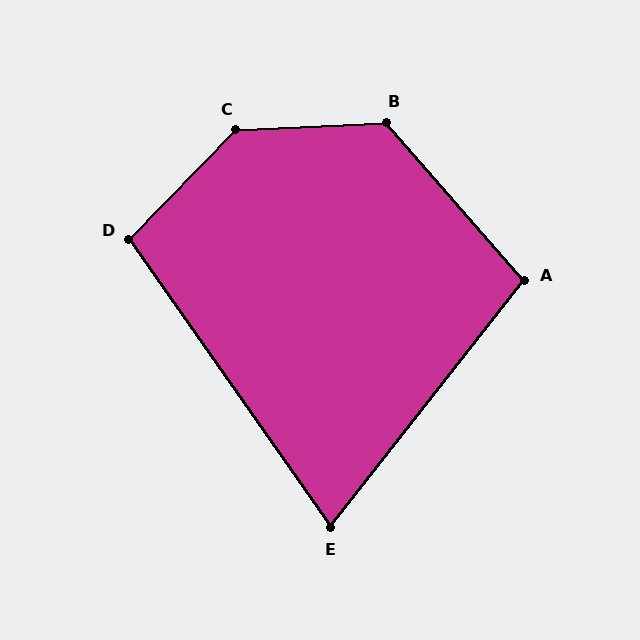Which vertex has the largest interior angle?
C, at approximately 137 degrees.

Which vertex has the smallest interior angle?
E, at approximately 73 degrees.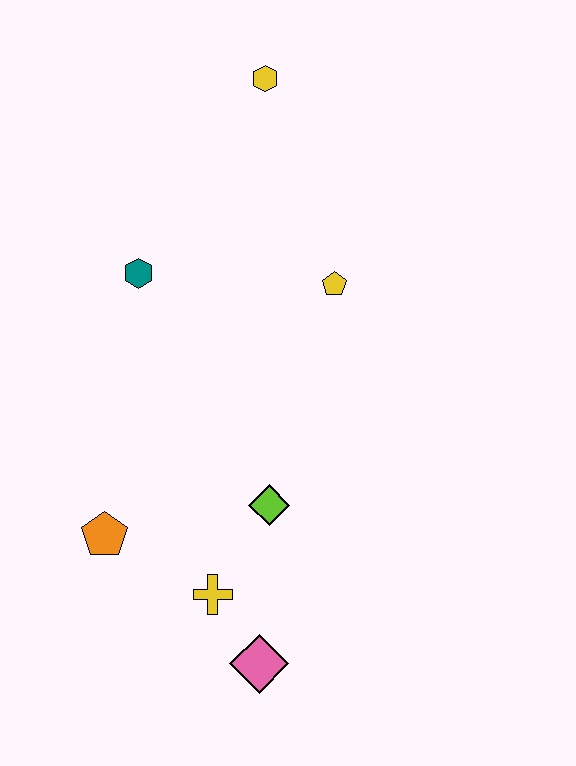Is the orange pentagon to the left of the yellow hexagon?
Yes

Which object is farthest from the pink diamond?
The yellow hexagon is farthest from the pink diamond.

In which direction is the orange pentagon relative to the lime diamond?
The orange pentagon is to the left of the lime diamond.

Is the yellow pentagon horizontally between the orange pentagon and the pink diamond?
No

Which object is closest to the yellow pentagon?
The teal hexagon is closest to the yellow pentagon.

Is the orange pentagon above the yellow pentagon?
No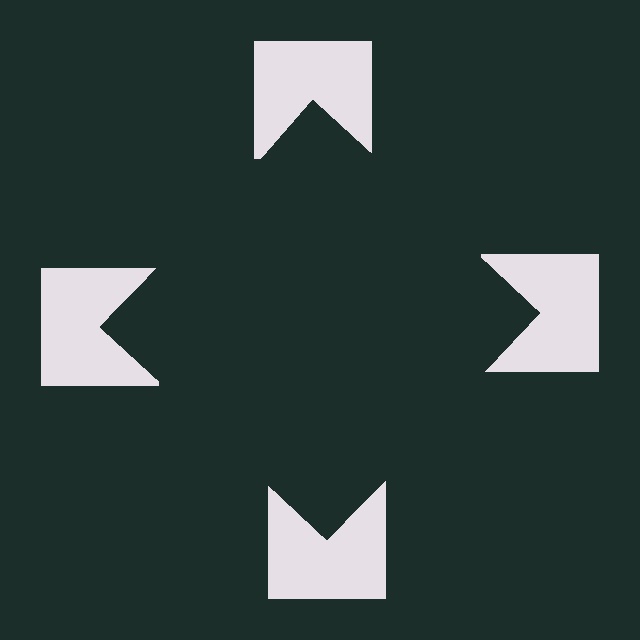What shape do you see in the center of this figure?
An illusory square — its edges are inferred from the aligned wedge cuts in the notched squares, not physically drawn.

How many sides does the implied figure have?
4 sides.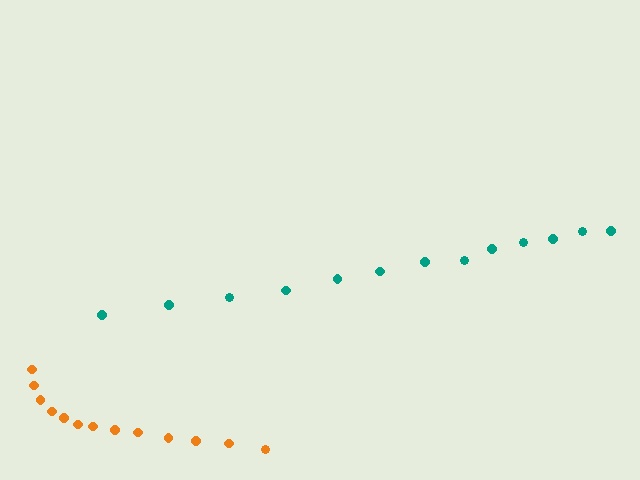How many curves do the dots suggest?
There are 2 distinct paths.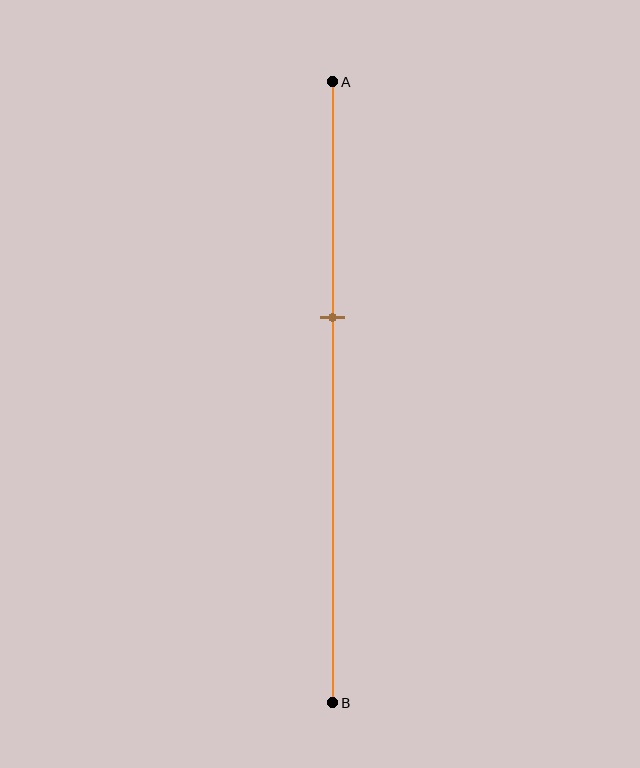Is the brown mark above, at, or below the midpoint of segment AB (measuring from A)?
The brown mark is above the midpoint of segment AB.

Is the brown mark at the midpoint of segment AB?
No, the mark is at about 40% from A, not at the 50% midpoint.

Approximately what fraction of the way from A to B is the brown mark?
The brown mark is approximately 40% of the way from A to B.